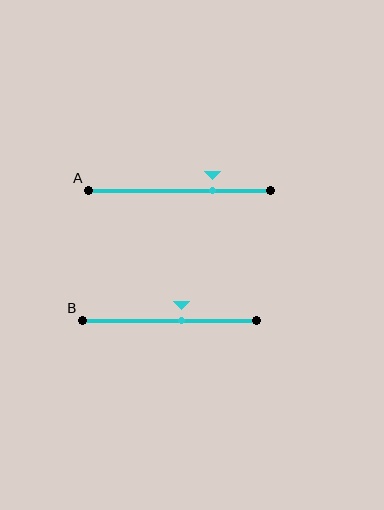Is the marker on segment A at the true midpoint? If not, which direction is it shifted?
No, the marker on segment A is shifted to the right by about 18% of the segment length.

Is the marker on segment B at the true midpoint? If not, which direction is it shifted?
No, the marker on segment B is shifted to the right by about 7% of the segment length.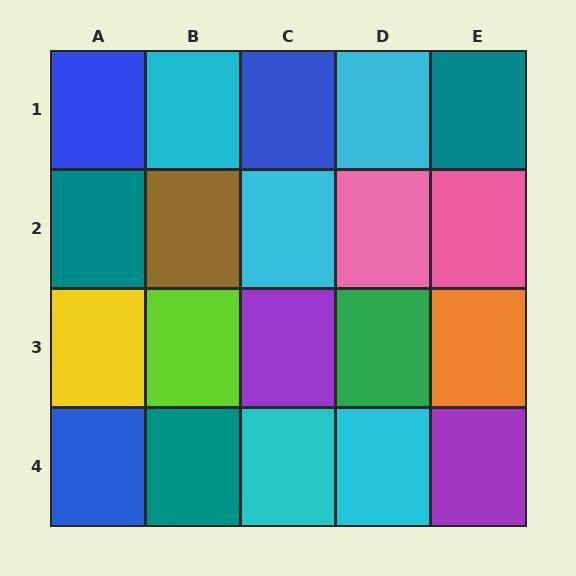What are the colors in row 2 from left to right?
Teal, brown, cyan, pink, pink.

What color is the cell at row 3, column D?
Green.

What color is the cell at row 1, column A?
Blue.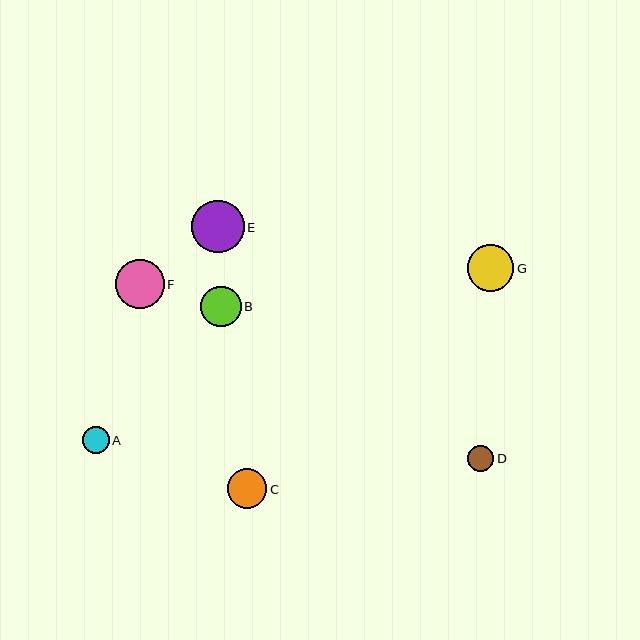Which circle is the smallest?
Circle D is the smallest with a size of approximately 26 pixels.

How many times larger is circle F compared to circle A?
Circle F is approximately 1.8 times the size of circle A.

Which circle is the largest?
Circle E is the largest with a size of approximately 53 pixels.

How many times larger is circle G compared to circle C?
Circle G is approximately 1.2 times the size of circle C.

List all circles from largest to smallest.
From largest to smallest: E, F, G, B, C, A, D.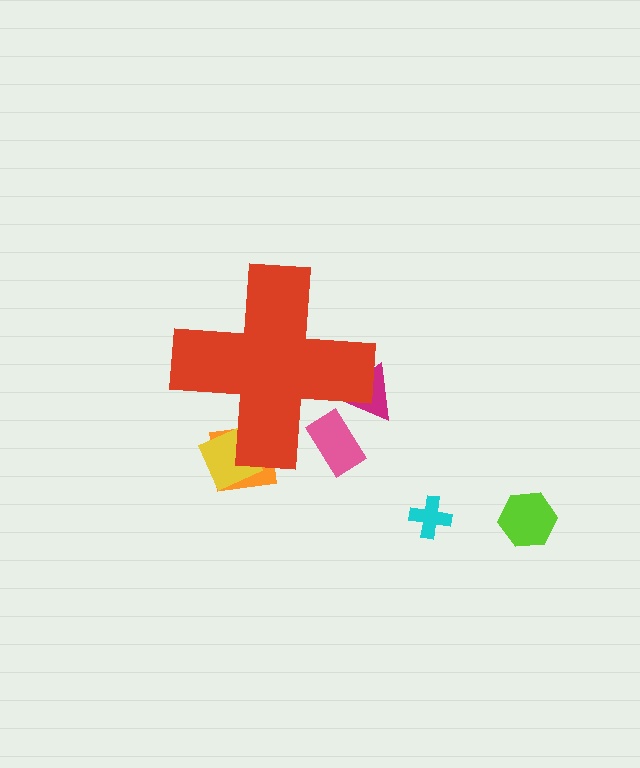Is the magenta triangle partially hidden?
Yes, the magenta triangle is partially hidden behind the red cross.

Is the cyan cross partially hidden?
No, the cyan cross is fully visible.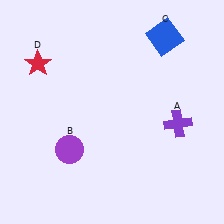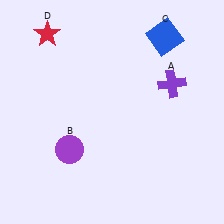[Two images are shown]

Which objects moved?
The objects that moved are: the purple cross (A), the red star (D).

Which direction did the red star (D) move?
The red star (D) moved up.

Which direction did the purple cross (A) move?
The purple cross (A) moved up.